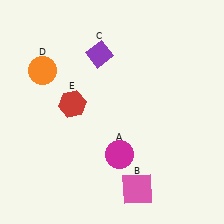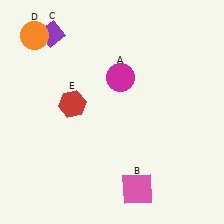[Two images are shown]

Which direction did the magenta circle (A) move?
The magenta circle (A) moved up.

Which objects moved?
The objects that moved are: the magenta circle (A), the purple diamond (C), the orange circle (D).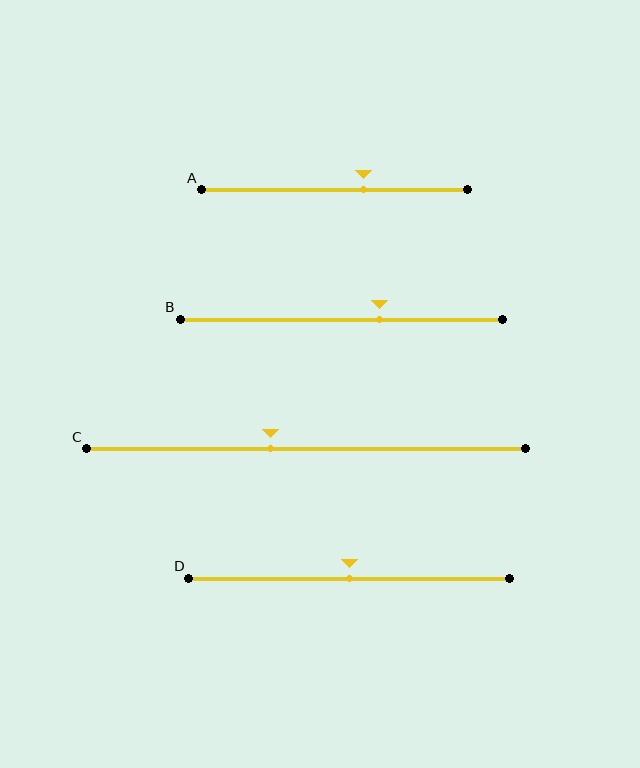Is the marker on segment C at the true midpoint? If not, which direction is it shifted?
No, the marker on segment C is shifted to the left by about 8% of the segment length.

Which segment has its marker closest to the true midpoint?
Segment D has its marker closest to the true midpoint.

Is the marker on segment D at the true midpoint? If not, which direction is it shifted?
Yes, the marker on segment D is at the true midpoint.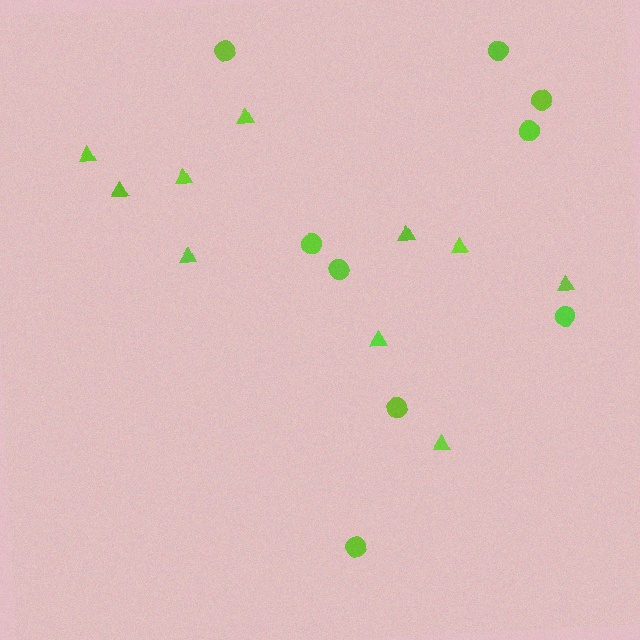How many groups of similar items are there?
There are 2 groups: one group of triangles (10) and one group of circles (9).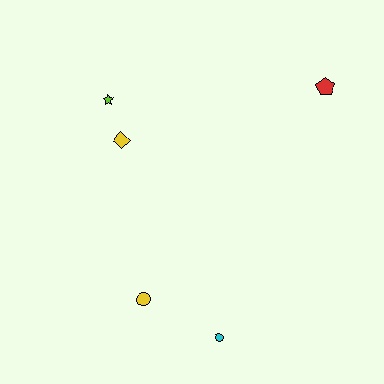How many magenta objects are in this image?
There are no magenta objects.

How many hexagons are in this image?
There are no hexagons.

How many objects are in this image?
There are 5 objects.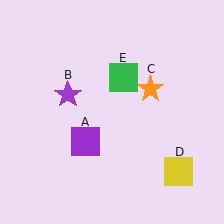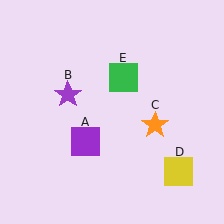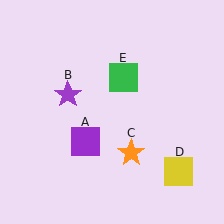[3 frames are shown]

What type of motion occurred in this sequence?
The orange star (object C) rotated clockwise around the center of the scene.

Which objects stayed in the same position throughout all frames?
Purple square (object A) and purple star (object B) and yellow square (object D) and green square (object E) remained stationary.